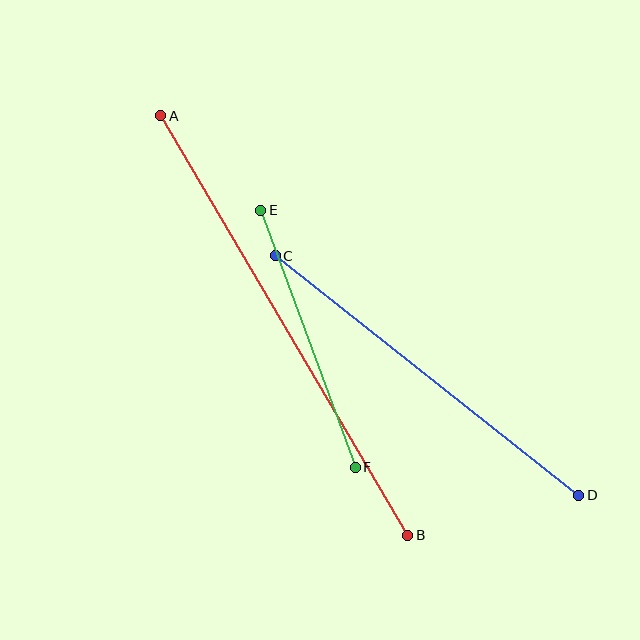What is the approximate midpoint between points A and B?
The midpoint is at approximately (284, 326) pixels.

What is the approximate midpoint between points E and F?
The midpoint is at approximately (308, 339) pixels.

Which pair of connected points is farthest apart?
Points A and B are farthest apart.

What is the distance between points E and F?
The distance is approximately 274 pixels.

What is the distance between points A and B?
The distance is approximately 487 pixels.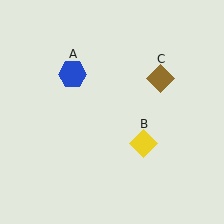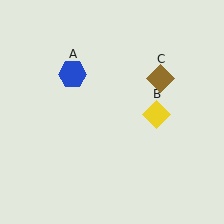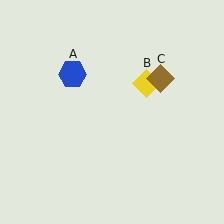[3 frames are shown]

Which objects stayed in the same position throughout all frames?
Blue hexagon (object A) and brown diamond (object C) remained stationary.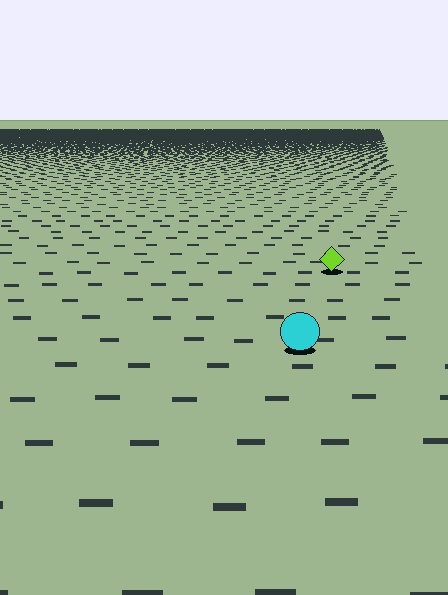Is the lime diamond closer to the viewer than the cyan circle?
No. The cyan circle is closer — you can tell from the texture gradient: the ground texture is coarser near it.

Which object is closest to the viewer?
The cyan circle is closest. The texture marks near it are larger and more spread out.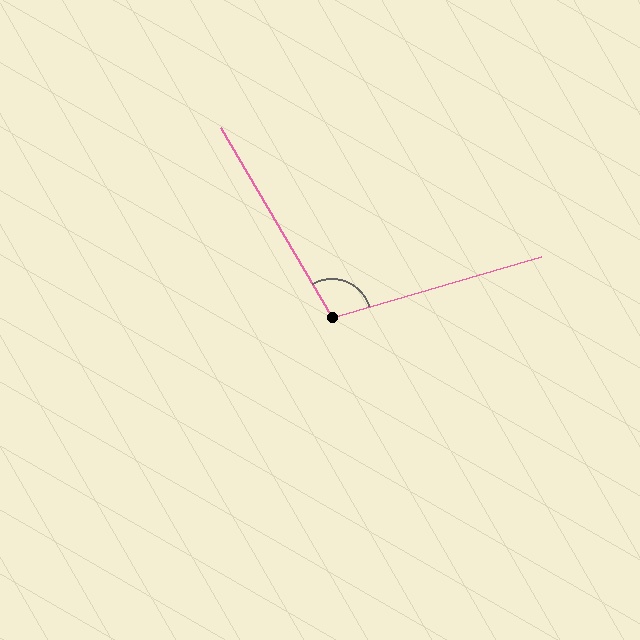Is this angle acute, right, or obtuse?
It is obtuse.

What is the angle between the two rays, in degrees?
Approximately 104 degrees.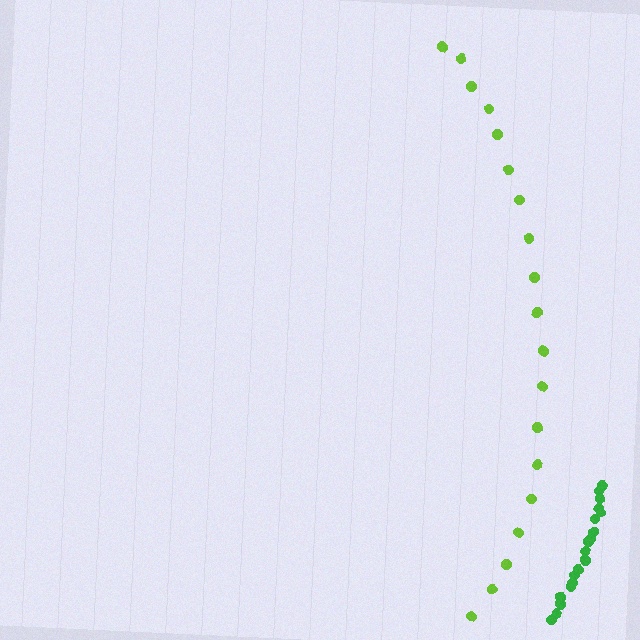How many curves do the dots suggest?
There are 2 distinct paths.